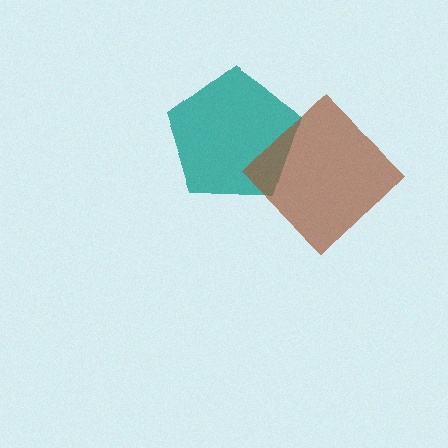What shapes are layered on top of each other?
The layered shapes are: a teal pentagon, a brown diamond.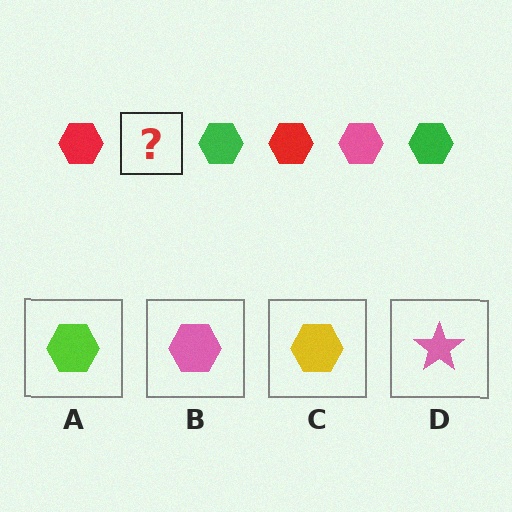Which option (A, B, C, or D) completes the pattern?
B.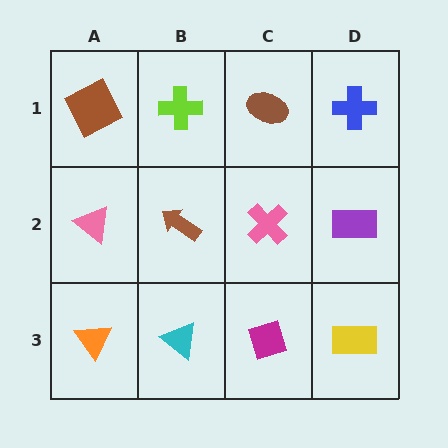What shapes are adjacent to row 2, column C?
A brown ellipse (row 1, column C), a magenta diamond (row 3, column C), a brown arrow (row 2, column B), a purple rectangle (row 2, column D).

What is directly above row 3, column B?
A brown arrow.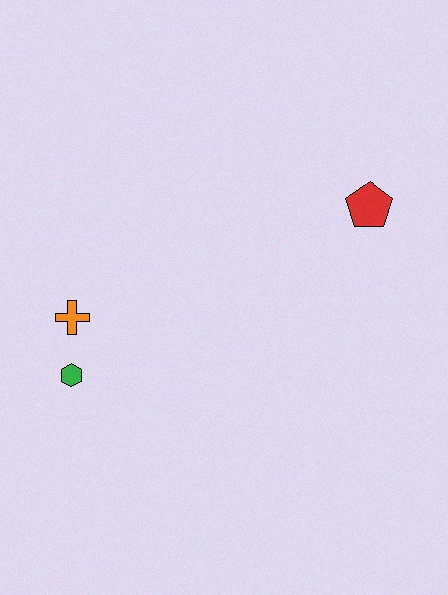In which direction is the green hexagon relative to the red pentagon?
The green hexagon is to the left of the red pentagon.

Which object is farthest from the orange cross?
The red pentagon is farthest from the orange cross.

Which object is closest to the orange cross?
The green hexagon is closest to the orange cross.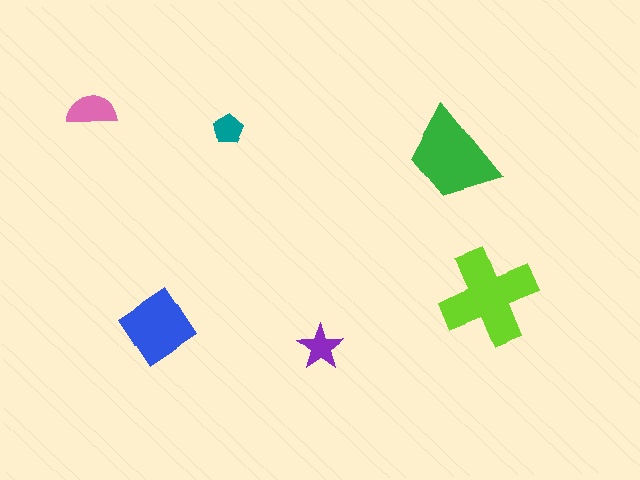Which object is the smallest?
The teal pentagon.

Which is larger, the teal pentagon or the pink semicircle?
The pink semicircle.